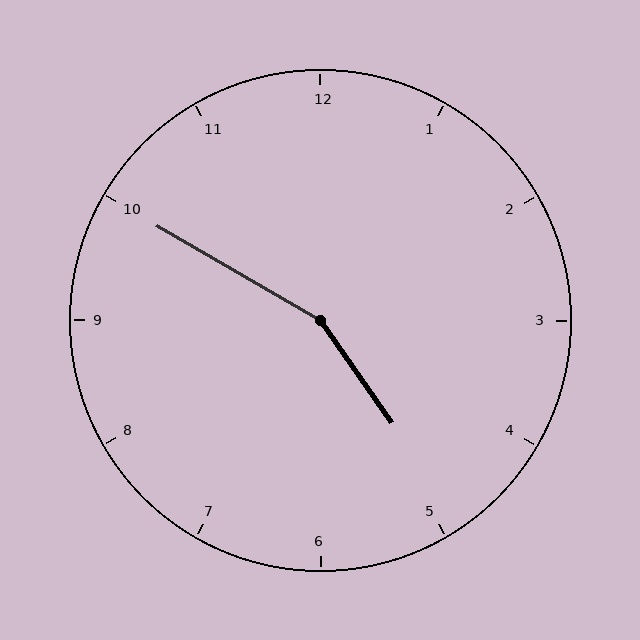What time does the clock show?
4:50.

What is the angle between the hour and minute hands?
Approximately 155 degrees.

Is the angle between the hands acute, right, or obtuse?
It is obtuse.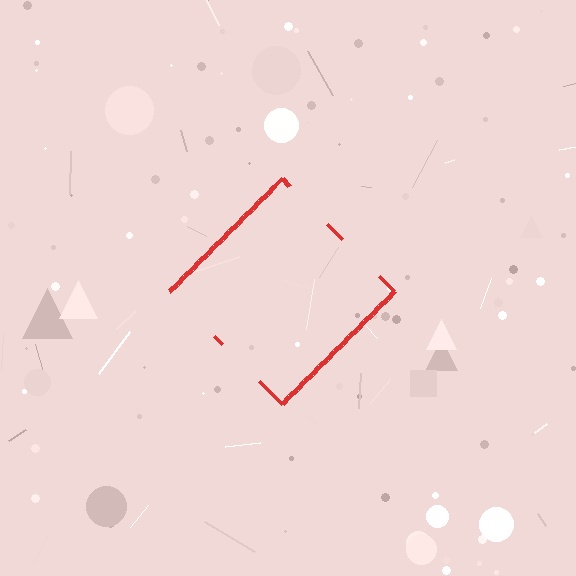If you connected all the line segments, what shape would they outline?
They would outline a diamond.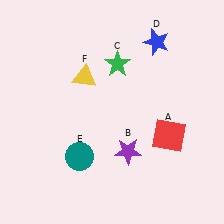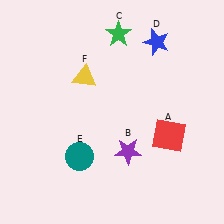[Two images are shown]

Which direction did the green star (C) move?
The green star (C) moved up.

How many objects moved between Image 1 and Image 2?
1 object moved between the two images.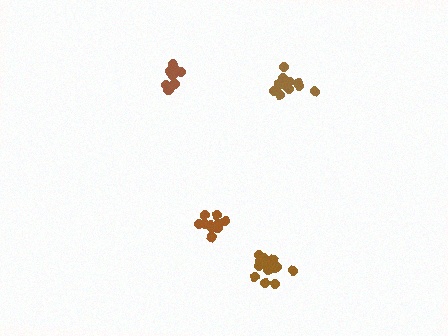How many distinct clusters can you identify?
There are 4 distinct clusters.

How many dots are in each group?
Group 1: 11 dots, Group 2: 11 dots, Group 3: 11 dots, Group 4: 14 dots (47 total).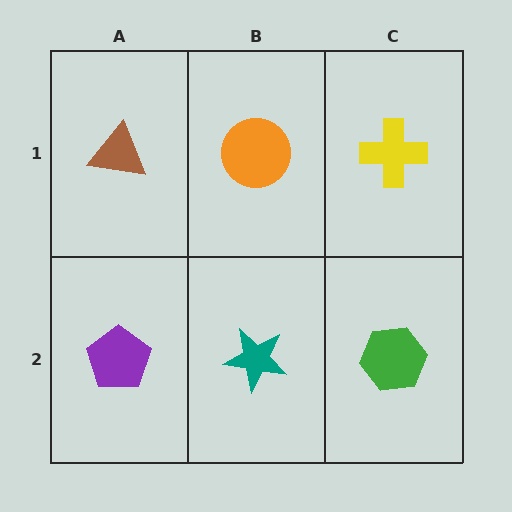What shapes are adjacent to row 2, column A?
A brown triangle (row 1, column A), a teal star (row 2, column B).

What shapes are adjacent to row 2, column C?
A yellow cross (row 1, column C), a teal star (row 2, column B).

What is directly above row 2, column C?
A yellow cross.